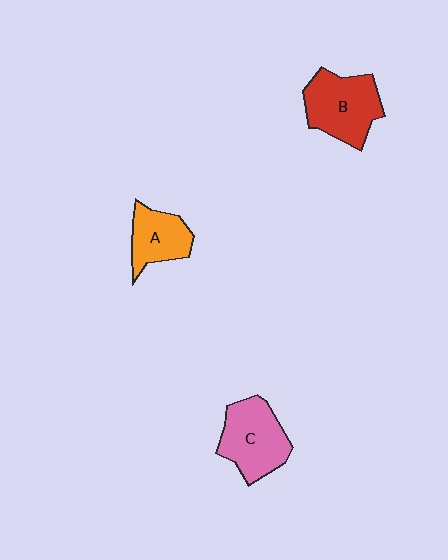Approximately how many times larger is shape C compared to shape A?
Approximately 1.4 times.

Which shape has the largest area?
Shape B (red).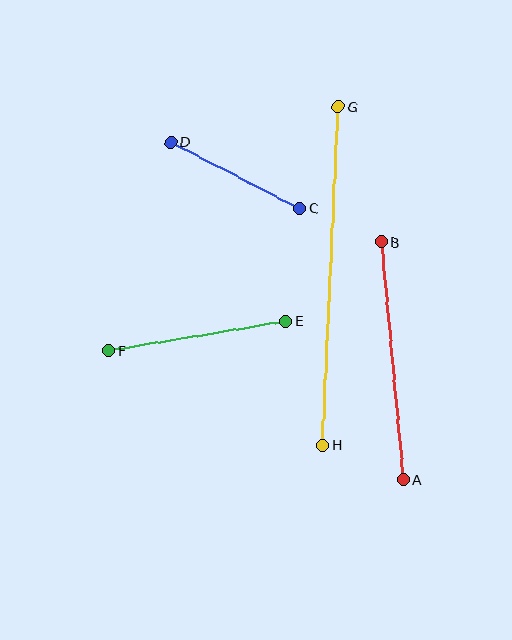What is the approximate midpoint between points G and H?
The midpoint is at approximately (331, 276) pixels.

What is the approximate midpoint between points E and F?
The midpoint is at approximately (198, 336) pixels.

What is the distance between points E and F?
The distance is approximately 179 pixels.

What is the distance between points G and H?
The distance is approximately 338 pixels.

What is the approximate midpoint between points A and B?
The midpoint is at approximately (392, 361) pixels.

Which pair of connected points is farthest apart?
Points G and H are farthest apart.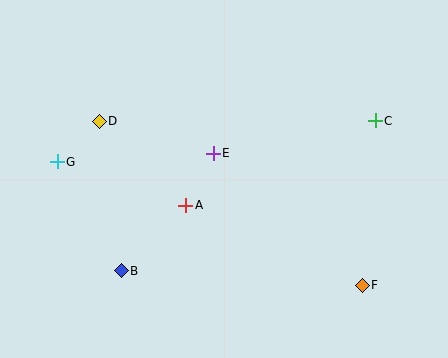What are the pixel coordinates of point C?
Point C is at (375, 121).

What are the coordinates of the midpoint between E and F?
The midpoint between E and F is at (288, 219).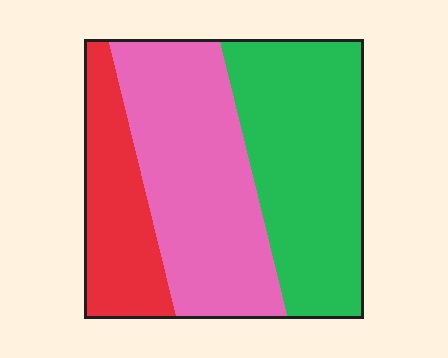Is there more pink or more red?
Pink.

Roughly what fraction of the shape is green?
Green takes up about two fifths (2/5) of the shape.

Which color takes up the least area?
Red, at roughly 20%.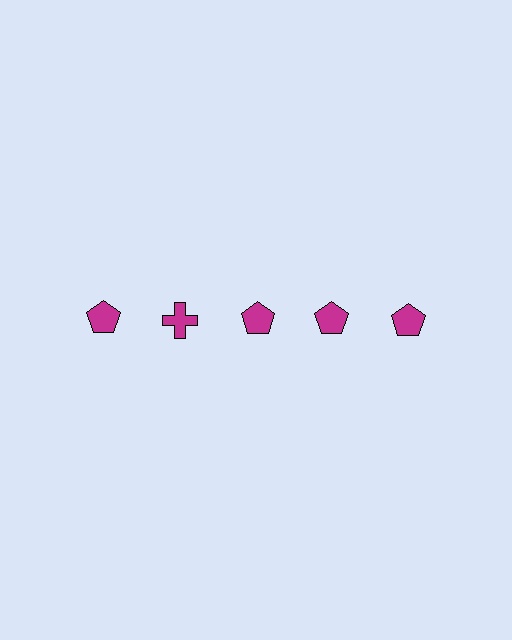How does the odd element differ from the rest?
It has a different shape: cross instead of pentagon.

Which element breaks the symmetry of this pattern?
The magenta cross in the top row, second from left column breaks the symmetry. All other shapes are magenta pentagons.